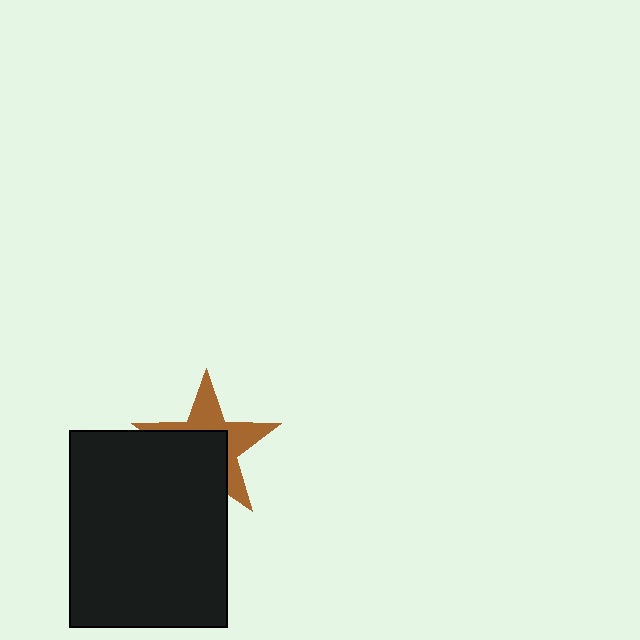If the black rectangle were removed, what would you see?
You would see the complete brown star.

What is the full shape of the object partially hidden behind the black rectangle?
The partially hidden object is a brown star.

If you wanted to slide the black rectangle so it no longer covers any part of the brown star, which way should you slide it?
Slide it toward the lower-left — that is the most direct way to separate the two shapes.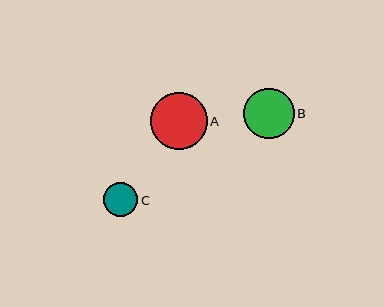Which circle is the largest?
Circle A is the largest with a size of approximately 57 pixels.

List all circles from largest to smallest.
From largest to smallest: A, B, C.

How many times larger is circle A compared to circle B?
Circle A is approximately 1.1 times the size of circle B.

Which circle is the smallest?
Circle C is the smallest with a size of approximately 34 pixels.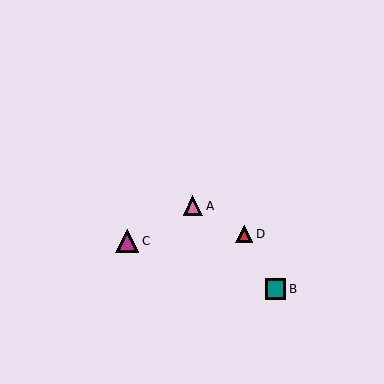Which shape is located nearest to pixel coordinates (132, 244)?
The magenta triangle (labeled C) at (127, 241) is nearest to that location.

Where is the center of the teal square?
The center of the teal square is at (276, 289).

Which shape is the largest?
The magenta triangle (labeled C) is the largest.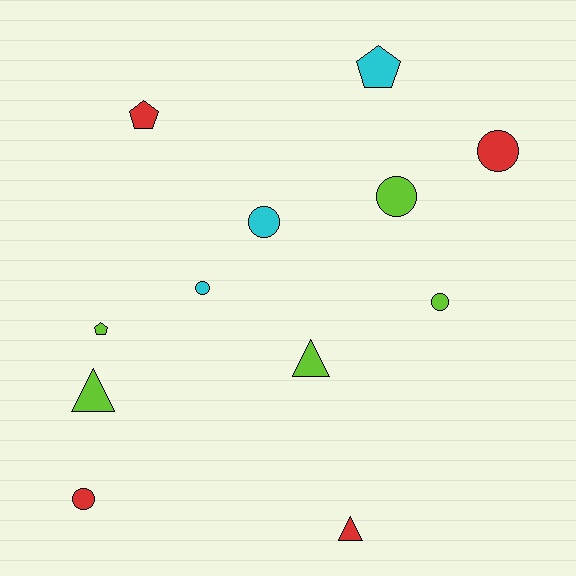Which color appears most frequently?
Lime, with 5 objects.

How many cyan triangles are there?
There are no cyan triangles.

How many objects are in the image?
There are 12 objects.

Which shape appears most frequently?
Circle, with 6 objects.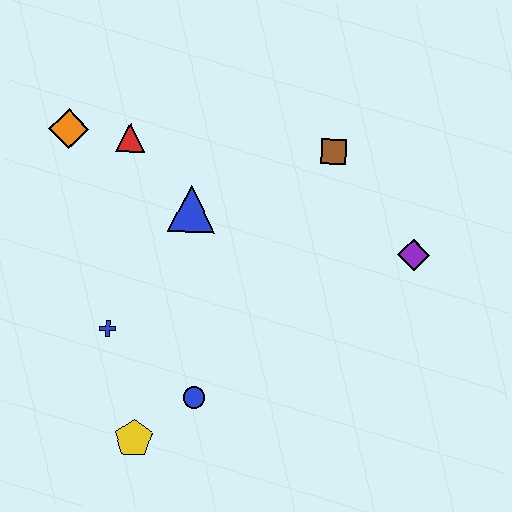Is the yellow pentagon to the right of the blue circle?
No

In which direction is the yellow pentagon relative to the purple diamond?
The yellow pentagon is to the left of the purple diamond.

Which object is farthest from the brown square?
The yellow pentagon is farthest from the brown square.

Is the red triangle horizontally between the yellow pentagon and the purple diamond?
No